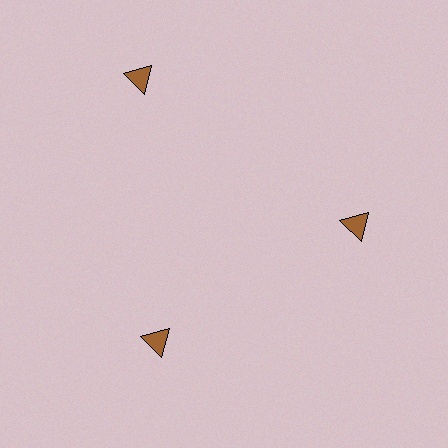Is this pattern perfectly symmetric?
No. The 3 brown triangles are arranged in a ring, but one element near the 11 o'clock position is pushed outward from the center, breaking the 3-fold rotational symmetry.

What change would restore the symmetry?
The symmetry would be restored by moving it inward, back onto the ring so that all 3 triangles sit at equal angles and equal distance from the center.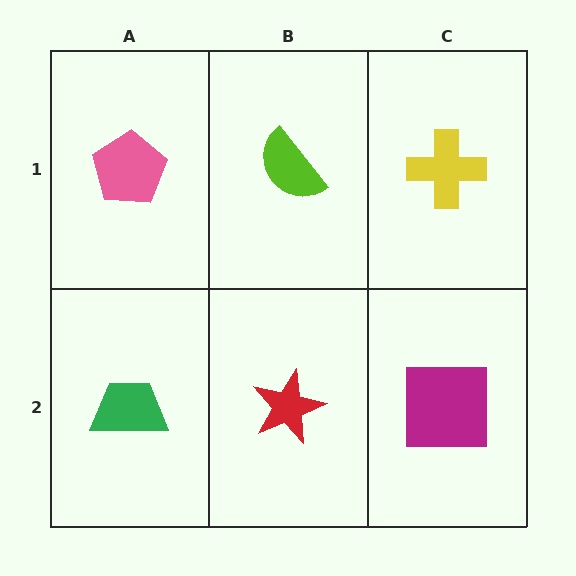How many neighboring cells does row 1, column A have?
2.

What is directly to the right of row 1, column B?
A yellow cross.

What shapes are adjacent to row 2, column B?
A lime semicircle (row 1, column B), a green trapezoid (row 2, column A), a magenta square (row 2, column C).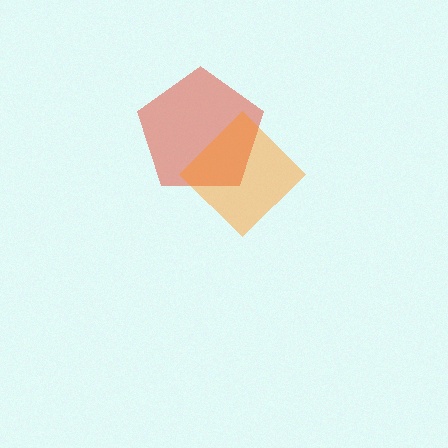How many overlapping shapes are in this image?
There are 2 overlapping shapes in the image.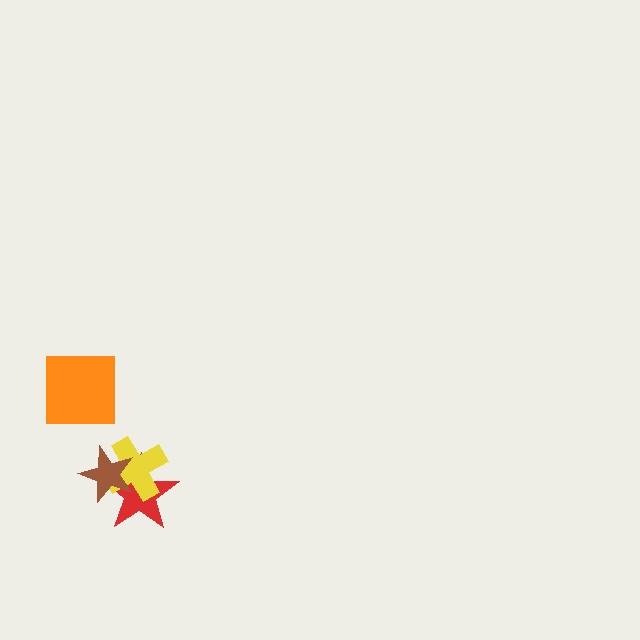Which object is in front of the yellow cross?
The brown star is in front of the yellow cross.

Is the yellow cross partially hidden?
Yes, it is partially covered by another shape.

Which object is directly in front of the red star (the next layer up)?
The yellow cross is directly in front of the red star.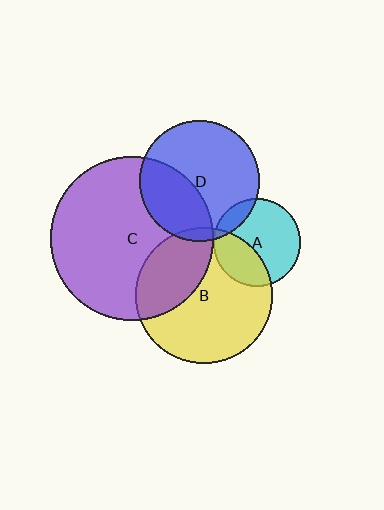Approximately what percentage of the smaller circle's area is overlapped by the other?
Approximately 5%.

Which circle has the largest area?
Circle C (purple).